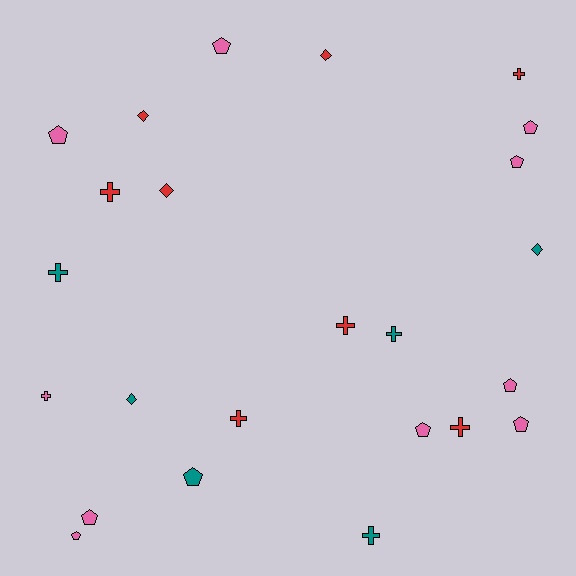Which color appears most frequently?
Pink, with 10 objects.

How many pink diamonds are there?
There are no pink diamonds.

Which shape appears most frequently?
Pentagon, with 10 objects.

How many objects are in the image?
There are 24 objects.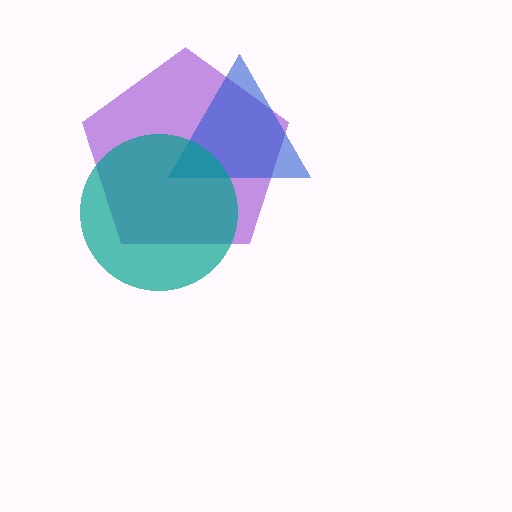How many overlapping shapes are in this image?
There are 3 overlapping shapes in the image.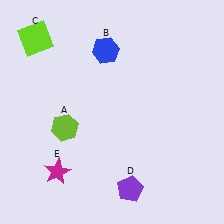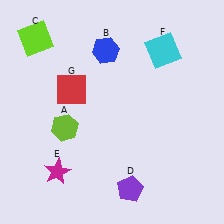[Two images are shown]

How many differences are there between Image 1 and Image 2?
There are 2 differences between the two images.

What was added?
A cyan square (F), a red square (G) were added in Image 2.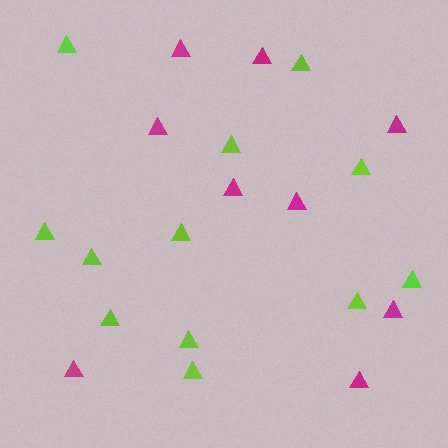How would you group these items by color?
There are 2 groups: one group of magenta triangles (9) and one group of lime triangles (12).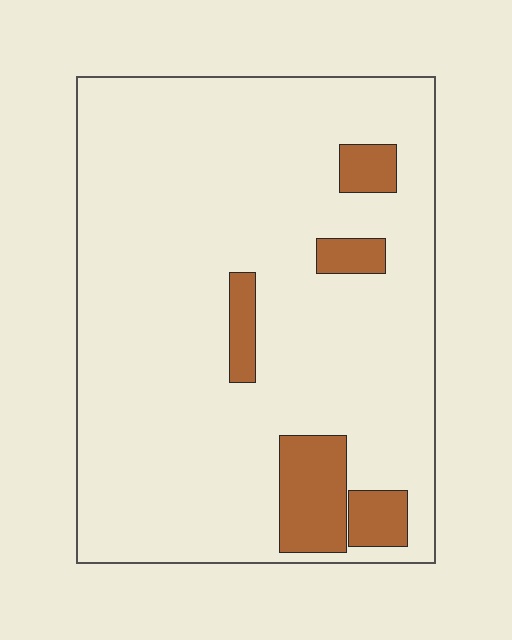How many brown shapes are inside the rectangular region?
5.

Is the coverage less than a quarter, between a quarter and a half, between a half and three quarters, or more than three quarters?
Less than a quarter.